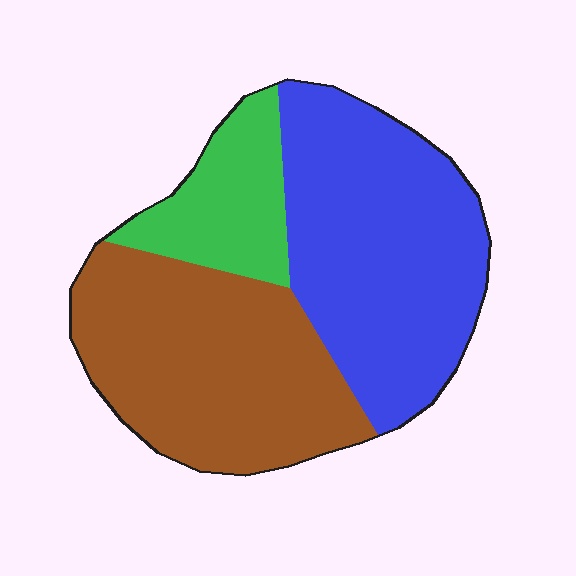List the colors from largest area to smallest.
From largest to smallest: blue, brown, green.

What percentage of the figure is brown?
Brown covers 40% of the figure.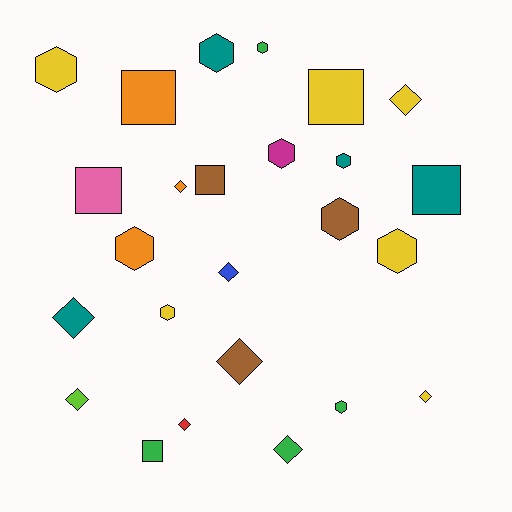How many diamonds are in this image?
There are 9 diamonds.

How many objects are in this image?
There are 25 objects.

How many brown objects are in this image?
There are 3 brown objects.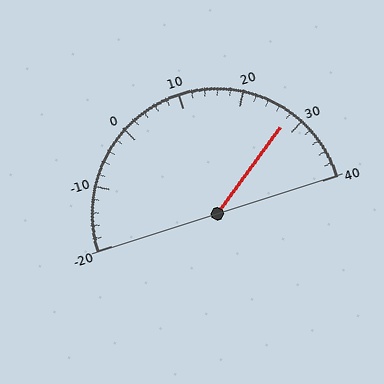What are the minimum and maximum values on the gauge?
The gauge ranges from -20 to 40.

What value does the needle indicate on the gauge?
The needle indicates approximately 28.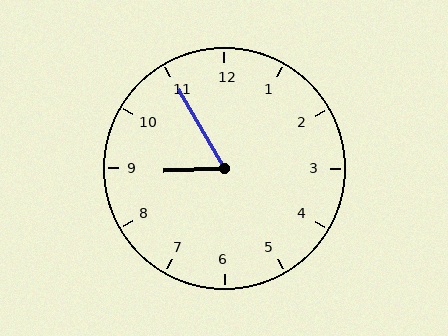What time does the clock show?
8:55.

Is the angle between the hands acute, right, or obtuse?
It is acute.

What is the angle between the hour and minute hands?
Approximately 62 degrees.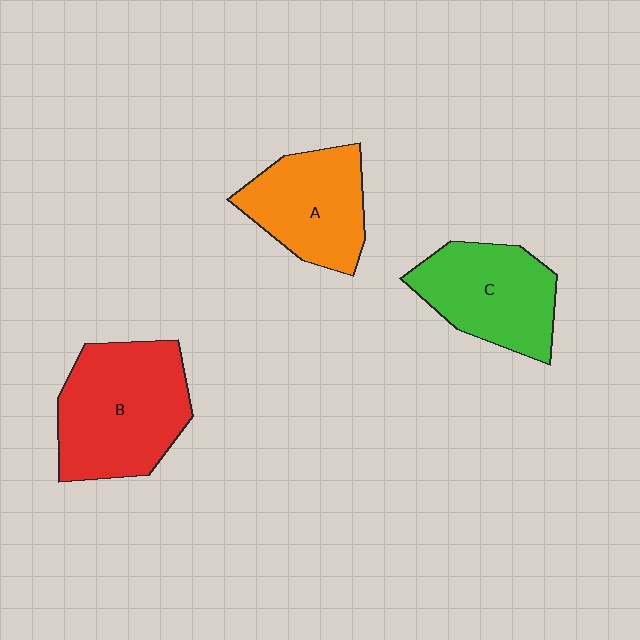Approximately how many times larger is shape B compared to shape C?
Approximately 1.3 times.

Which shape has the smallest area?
Shape A (orange).